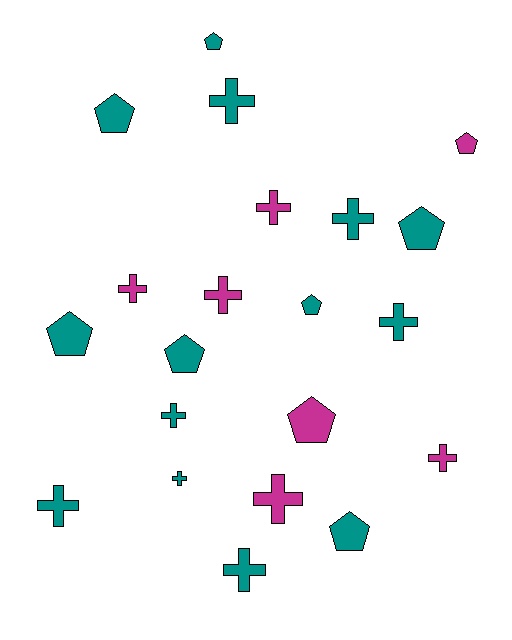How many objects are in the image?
There are 21 objects.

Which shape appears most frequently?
Cross, with 12 objects.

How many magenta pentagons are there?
There are 2 magenta pentagons.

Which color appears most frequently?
Teal, with 14 objects.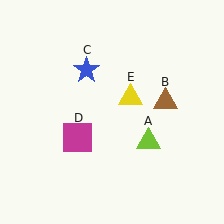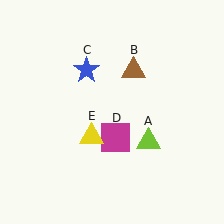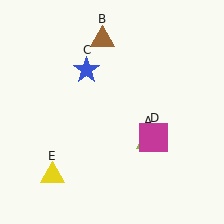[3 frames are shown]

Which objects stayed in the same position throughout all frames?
Lime triangle (object A) and blue star (object C) remained stationary.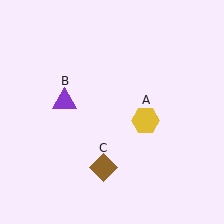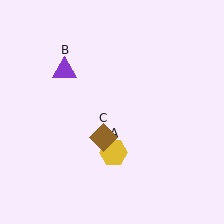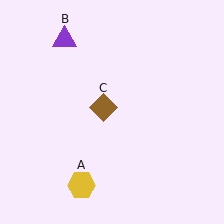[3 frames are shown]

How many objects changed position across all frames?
3 objects changed position: yellow hexagon (object A), purple triangle (object B), brown diamond (object C).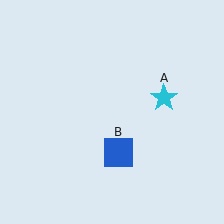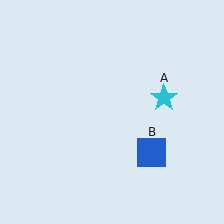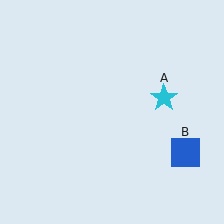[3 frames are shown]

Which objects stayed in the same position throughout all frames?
Cyan star (object A) remained stationary.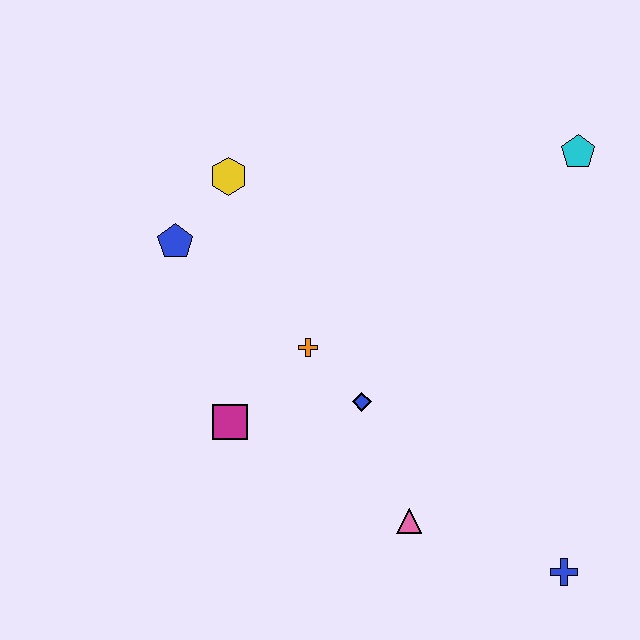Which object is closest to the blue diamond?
The orange cross is closest to the blue diamond.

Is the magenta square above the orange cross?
No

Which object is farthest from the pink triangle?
The cyan pentagon is farthest from the pink triangle.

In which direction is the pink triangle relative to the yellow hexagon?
The pink triangle is below the yellow hexagon.